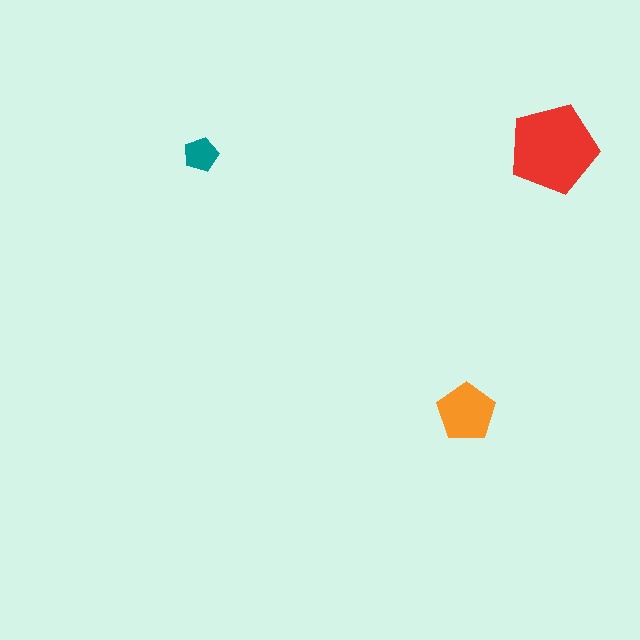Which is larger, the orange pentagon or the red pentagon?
The red one.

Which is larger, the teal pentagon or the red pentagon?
The red one.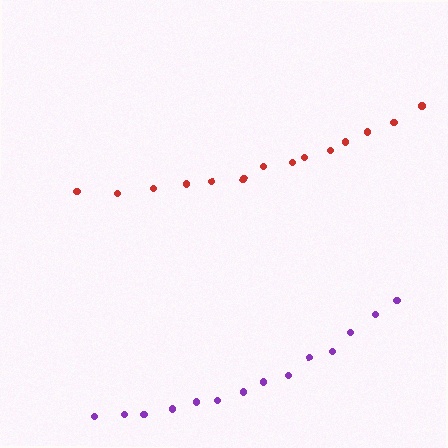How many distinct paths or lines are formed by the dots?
There are 2 distinct paths.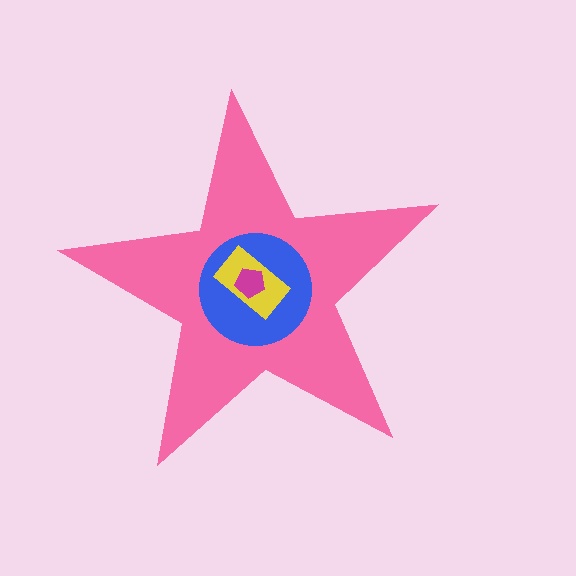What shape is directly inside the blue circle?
The yellow rectangle.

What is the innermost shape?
The magenta pentagon.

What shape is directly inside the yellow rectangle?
The magenta pentagon.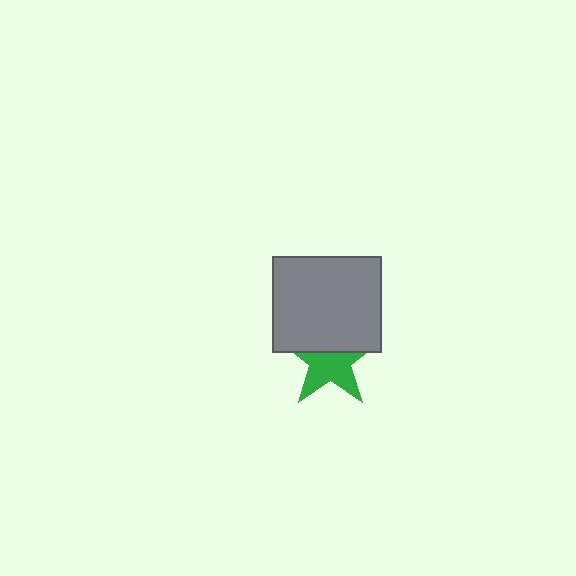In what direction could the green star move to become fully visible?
The green star could move down. That would shift it out from behind the gray rectangle entirely.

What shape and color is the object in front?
The object in front is a gray rectangle.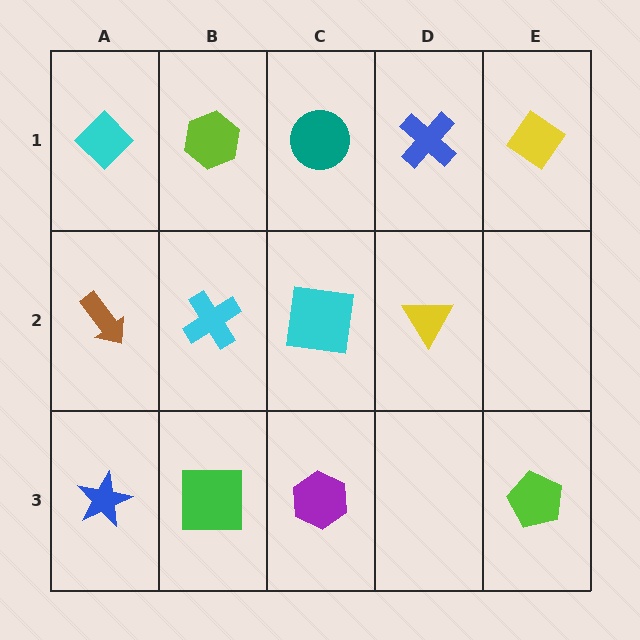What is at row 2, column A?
A brown arrow.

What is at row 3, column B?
A green square.